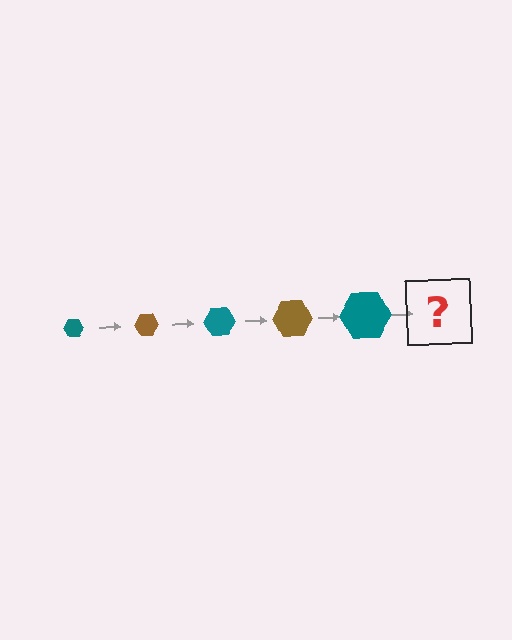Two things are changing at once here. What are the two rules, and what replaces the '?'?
The two rules are that the hexagon grows larger each step and the color cycles through teal and brown. The '?' should be a brown hexagon, larger than the previous one.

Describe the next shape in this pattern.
It should be a brown hexagon, larger than the previous one.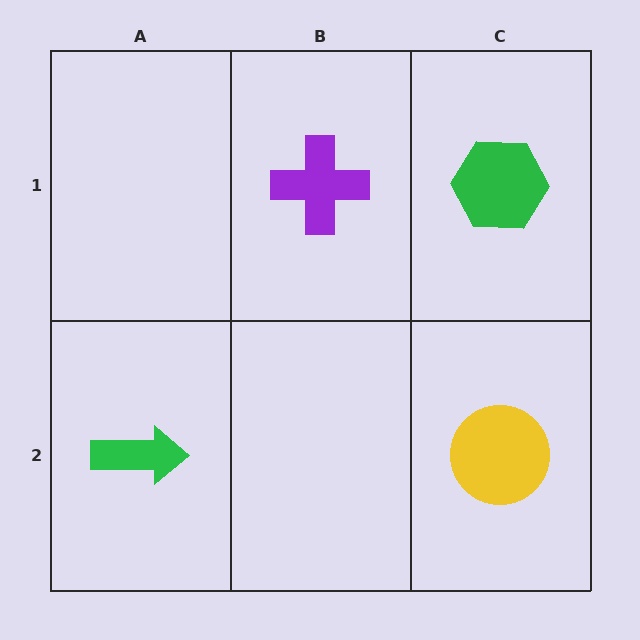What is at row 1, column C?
A green hexagon.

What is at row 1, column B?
A purple cross.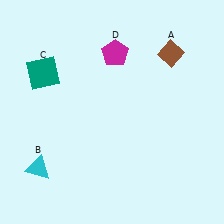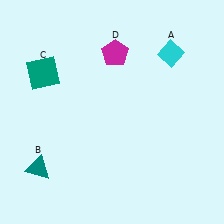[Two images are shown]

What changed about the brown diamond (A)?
In Image 1, A is brown. In Image 2, it changed to cyan.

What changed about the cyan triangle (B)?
In Image 1, B is cyan. In Image 2, it changed to teal.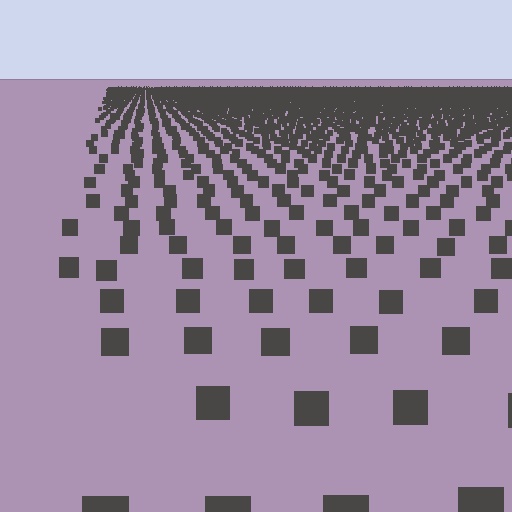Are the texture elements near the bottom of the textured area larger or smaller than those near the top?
Larger. Near the bottom, elements are closer to the viewer and appear at a bigger on-screen size.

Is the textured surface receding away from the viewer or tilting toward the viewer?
The surface is receding away from the viewer. Texture elements get smaller and denser toward the top.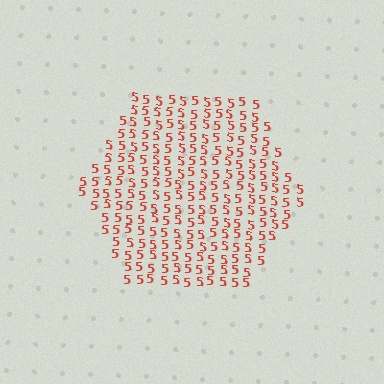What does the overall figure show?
The overall figure shows a hexagon.